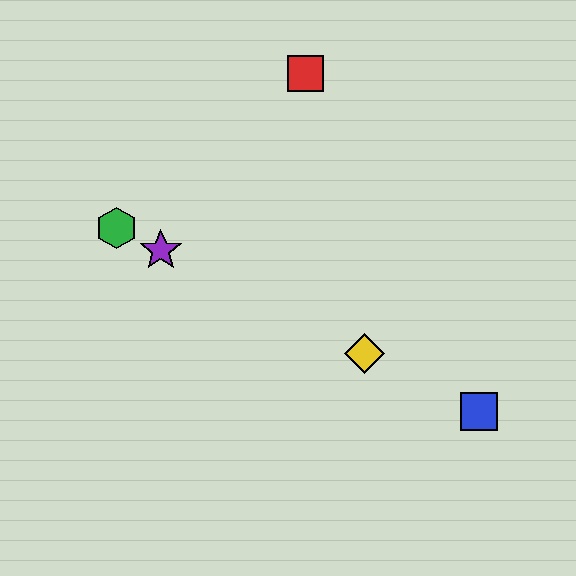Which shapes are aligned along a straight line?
The blue square, the green hexagon, the yellow diamond, the purple star are aligned along a straight line.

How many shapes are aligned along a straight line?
4 shapes (the blue square, the green hexagon, the yellow diamond, the purple star) are aligned along a straight line.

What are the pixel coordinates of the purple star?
The purple star is at (161, 250).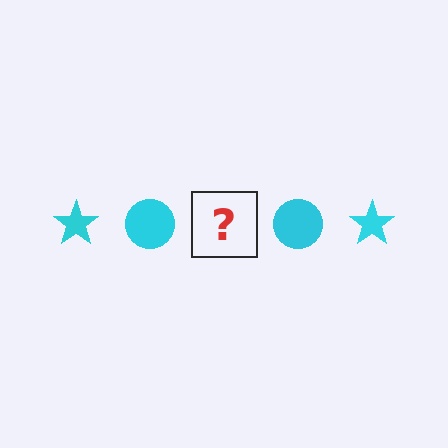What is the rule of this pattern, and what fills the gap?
The rule is that the pattern cycles through star, circle shapes in cyan. The gap should be filled with a cyan star.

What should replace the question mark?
The question mark should be replaced with a cyan star.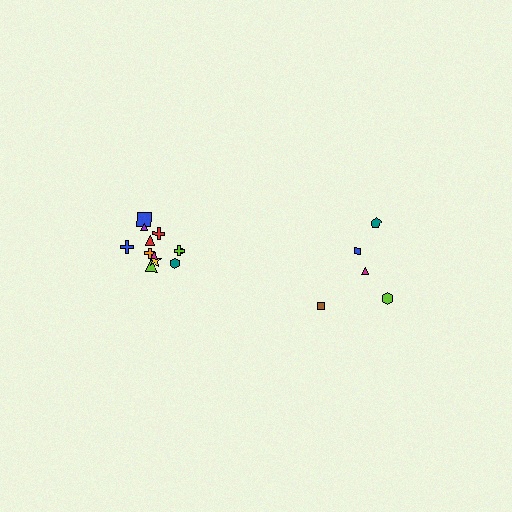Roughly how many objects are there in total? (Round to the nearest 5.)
Roughly 15 objects in total.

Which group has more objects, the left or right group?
The left group.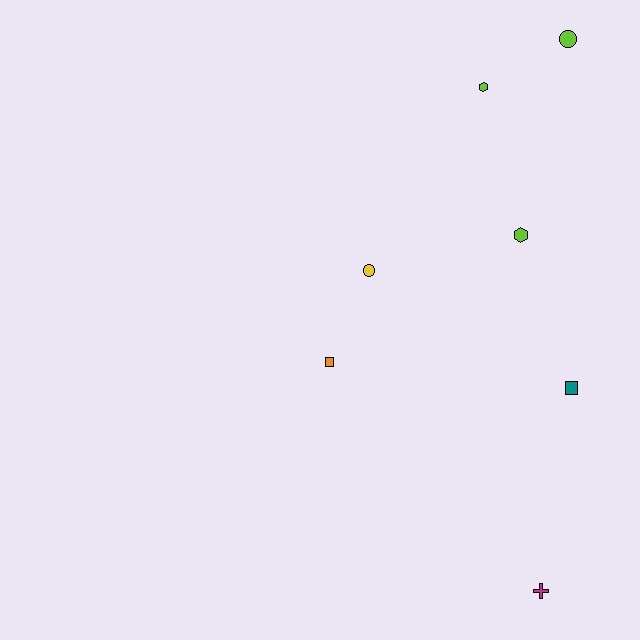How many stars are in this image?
There are no stars.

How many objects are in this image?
There are 7 objects.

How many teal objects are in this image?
There is 1 teal object.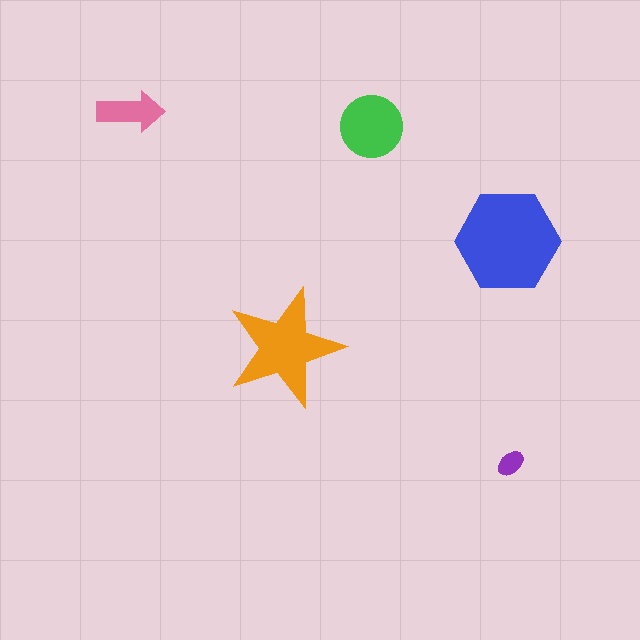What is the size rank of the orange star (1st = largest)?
2nd.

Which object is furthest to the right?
The purple ellipse is rightmost.